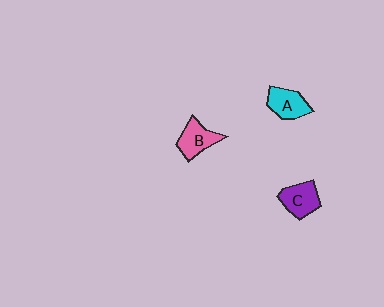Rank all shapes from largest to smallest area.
From largest to smallest: C (purple), A (cyan), B (pink).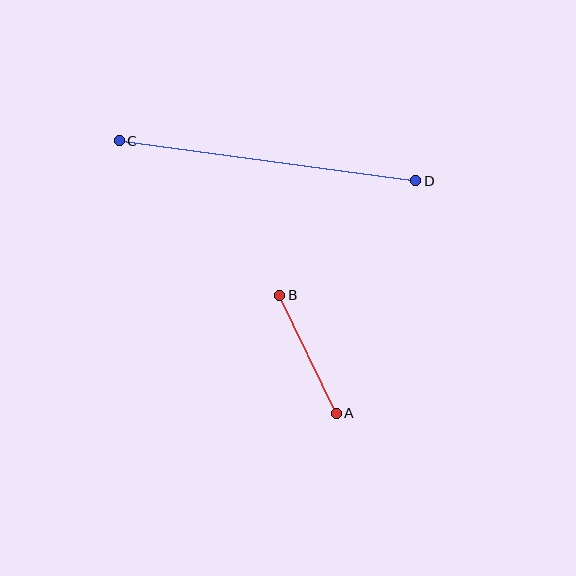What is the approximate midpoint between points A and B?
The midpoint is at approximately (308, 354) pixels.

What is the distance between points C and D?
The distance is approximately 299 pixels.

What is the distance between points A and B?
The distance is approximately 131 pixels.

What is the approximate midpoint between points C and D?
The midpoint is at approximately (267, 161) pixels.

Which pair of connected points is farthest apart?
Points C and D are farthest apart.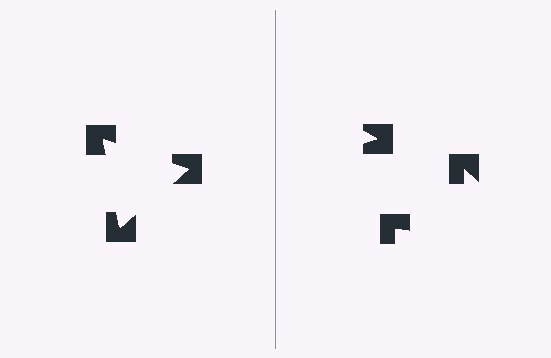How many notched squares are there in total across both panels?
6 — 3 on each side.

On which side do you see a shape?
An illusory triangle appears on the left side. On the right side the wedge cuts are rotated, so no coherent shape forms.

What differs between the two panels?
The notched squares are positioned identically on both sides; only the wedge orientations differ. On the left they align to a triangle; on the right they are misaligned.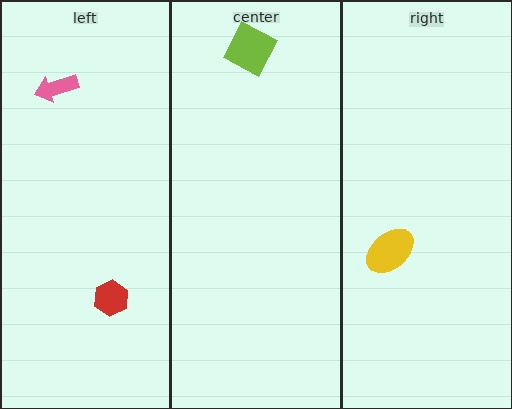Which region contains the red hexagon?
The left region.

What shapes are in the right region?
The yellow ellipse.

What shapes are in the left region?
The red hexagon, the pink arrow.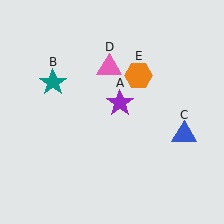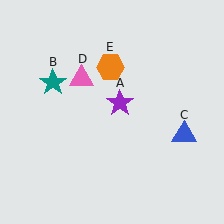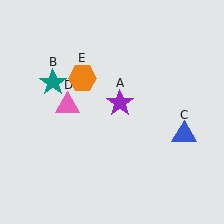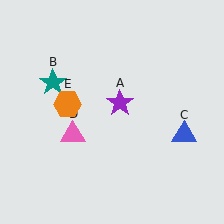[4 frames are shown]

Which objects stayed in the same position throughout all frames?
Purple star (object A) and teal star (object B) and blue triangle (object C) remained stationary.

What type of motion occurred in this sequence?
The pink triangle (object D), orange hexagon (object E) rotated counterclockwise around the center of the scene.